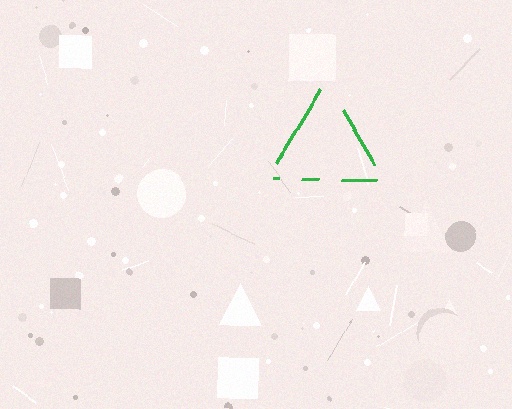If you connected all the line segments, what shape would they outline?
They would outline a triangle.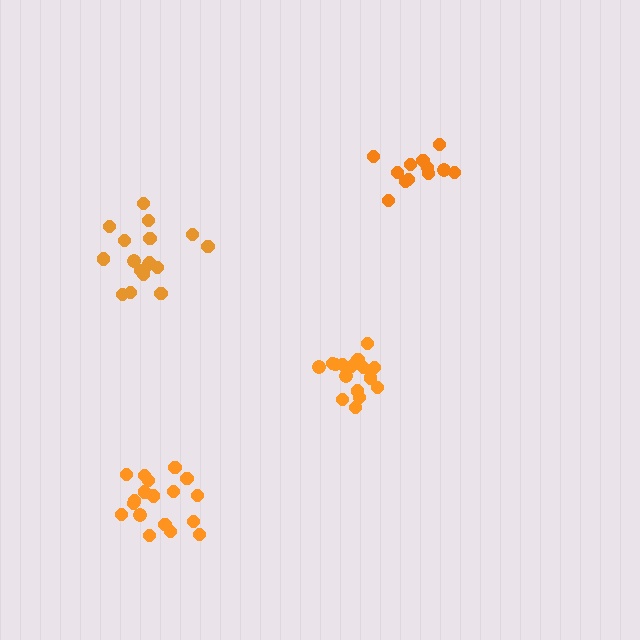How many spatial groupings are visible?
There are 4 spatial groupings.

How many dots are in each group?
Group 1: 17 dots, Group 2: 17 dots, Group 3: 12 dots, Group 4: 18 dots (64 total).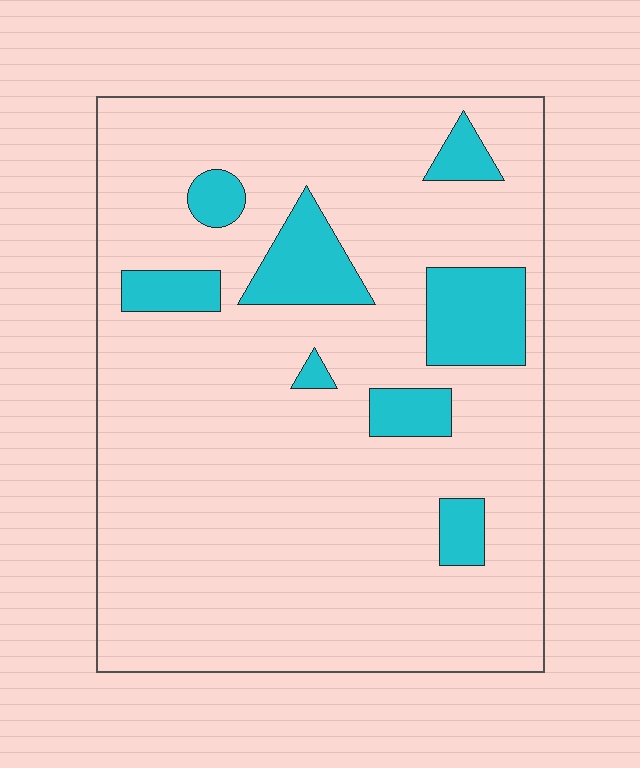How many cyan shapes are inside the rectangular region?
8.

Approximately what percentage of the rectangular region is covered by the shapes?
Approximately 15%.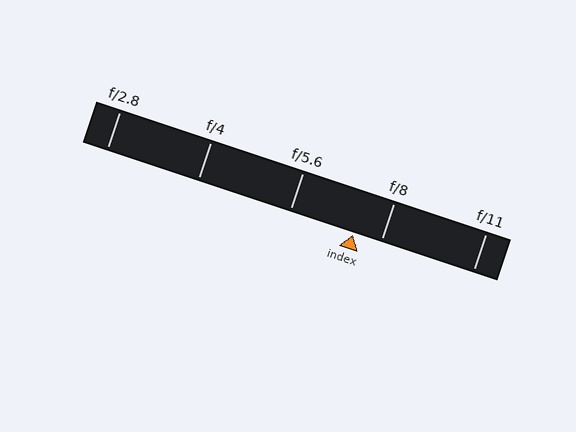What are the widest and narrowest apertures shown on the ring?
The widest aperture shown is f/2.8 and the narrowest is f/11.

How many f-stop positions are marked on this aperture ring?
There are 5 f-stop positions marked.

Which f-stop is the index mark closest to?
The index mark is closest to f/8.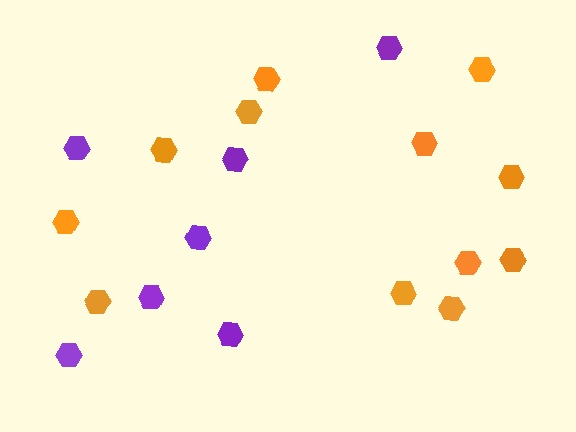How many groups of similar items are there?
There are 2 groups: one group of purple hexagons (7) and one group of orange hexagons (12).